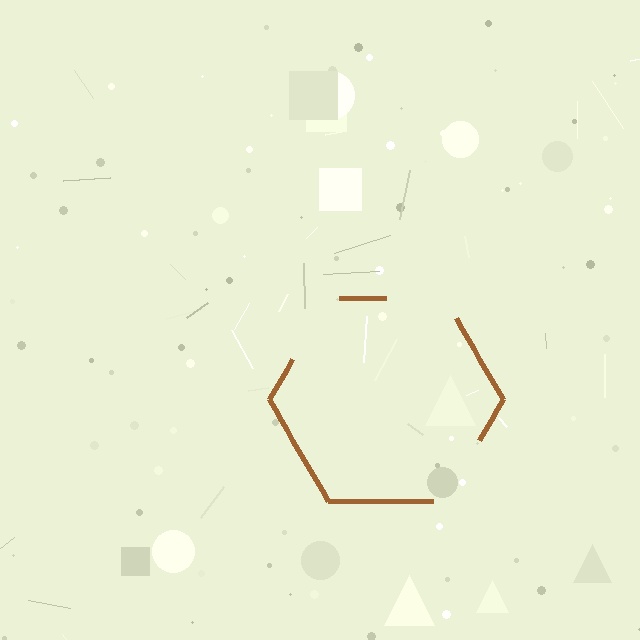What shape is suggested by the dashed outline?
The dashed outline suggests a hexagon.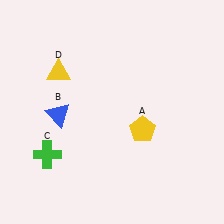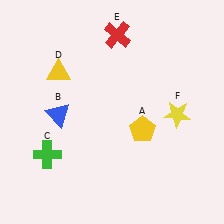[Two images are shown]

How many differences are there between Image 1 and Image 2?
There are 2 differences between the two images.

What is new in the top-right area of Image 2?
A red cross (E) was added in the top-right area of Image 2.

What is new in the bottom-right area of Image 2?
A yellow star (F) was added in the bottom-right area of Image 2.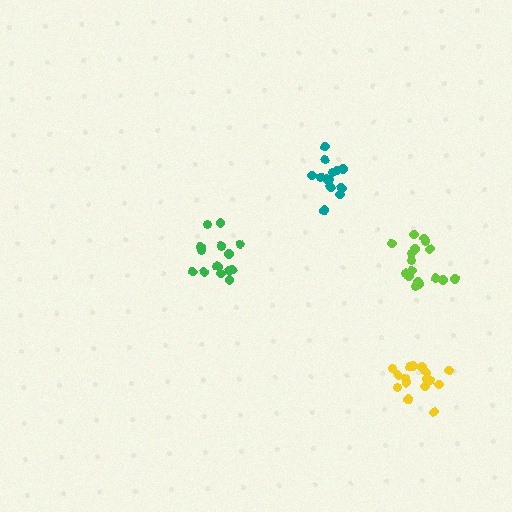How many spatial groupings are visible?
There are 4 spatial groupings.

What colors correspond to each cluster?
The clusters are colored: teal, yellow, green, lime.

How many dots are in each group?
Group 1: 13 dots, Group 2: 16 dots, Group 3: 16 dots, Group 4: 17 dots (62 total).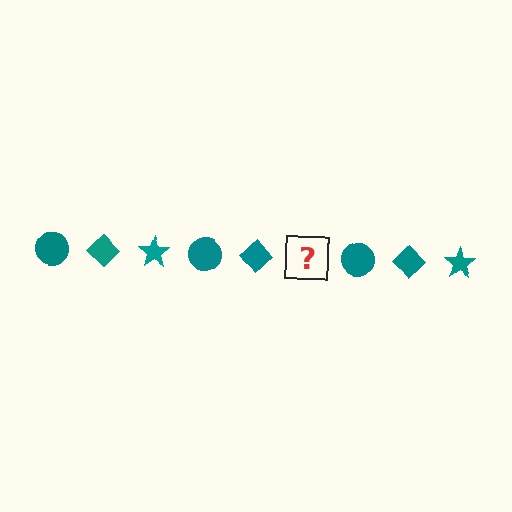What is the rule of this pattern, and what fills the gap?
The rule is that the pattern cycles through circle, diamond, star shapes in teal. The gap should be filled with a teal star.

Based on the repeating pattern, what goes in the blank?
The blank should be a teal star.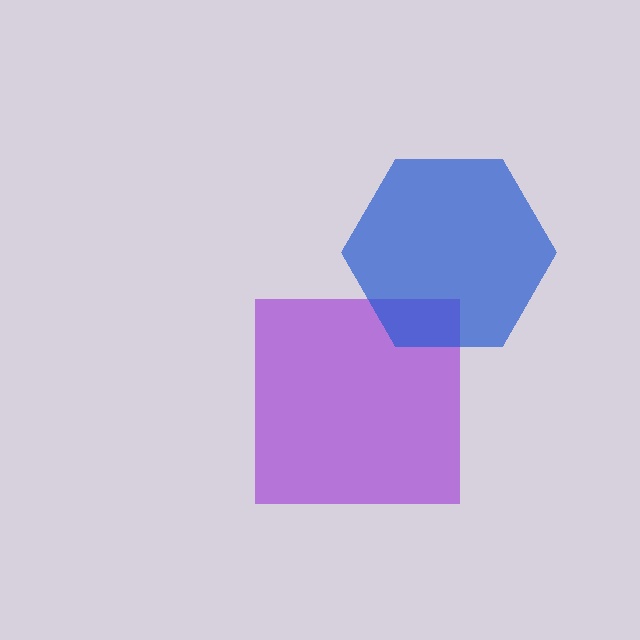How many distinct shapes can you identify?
There are 2 distinct shapes: a purple square, a blue hexagon.